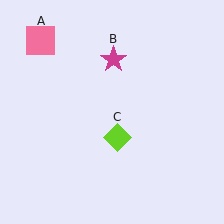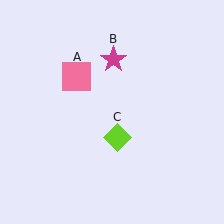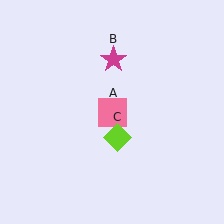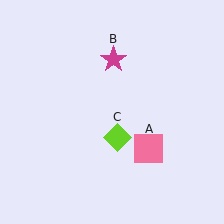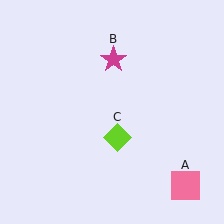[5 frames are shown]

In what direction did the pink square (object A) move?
The pink square (object A) moved down and to the right.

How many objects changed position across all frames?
1 object changed position: pink square (object A).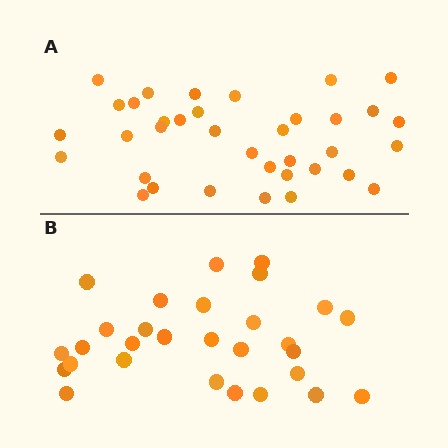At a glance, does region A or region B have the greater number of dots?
Region A (the top region) has more dots.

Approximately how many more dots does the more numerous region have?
Region A has roughly 8 or so more dots than region B.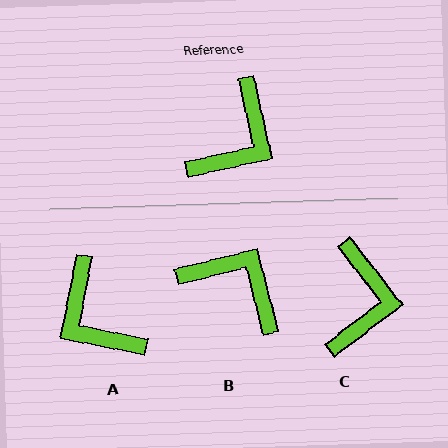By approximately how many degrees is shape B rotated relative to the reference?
Approximately 92 degrees counter-clockwise.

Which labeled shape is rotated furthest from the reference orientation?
A, about 113 degrees away.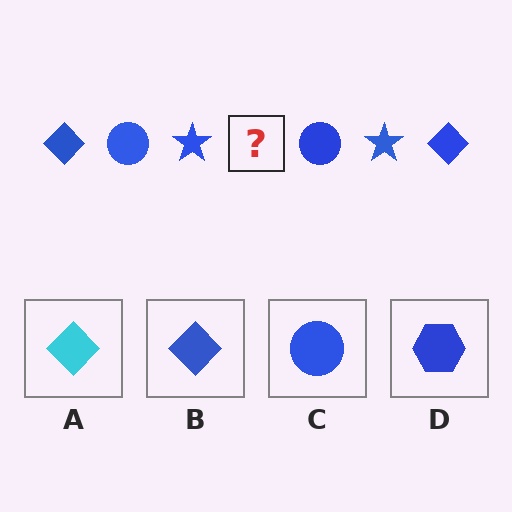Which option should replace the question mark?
Option B.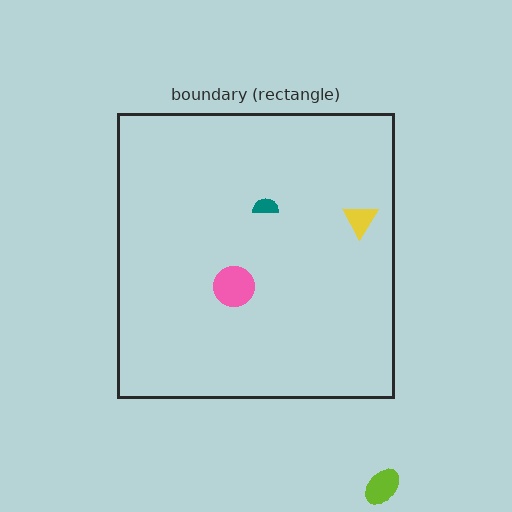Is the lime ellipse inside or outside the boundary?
Outside.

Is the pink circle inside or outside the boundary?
Inside.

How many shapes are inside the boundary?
3 inside, 1 outside.